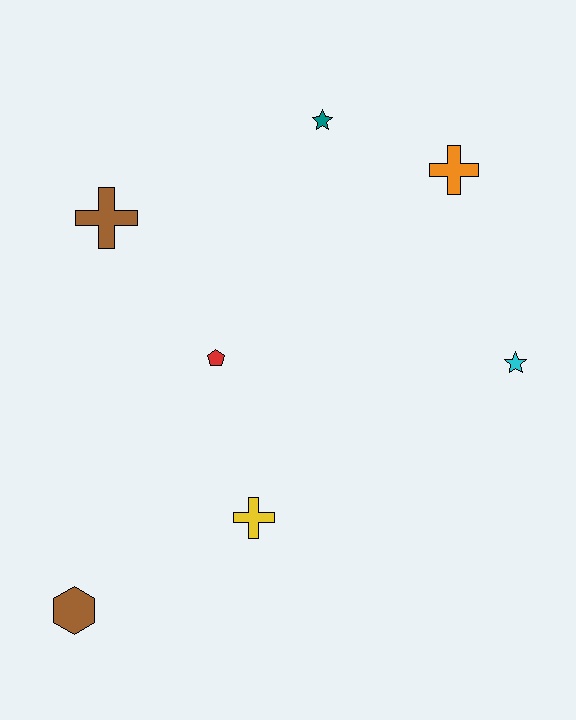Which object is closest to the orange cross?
The teal star is closest to the orange cross.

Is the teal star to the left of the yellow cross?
No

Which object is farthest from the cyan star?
The brown hexagon is farthest from the cyan star.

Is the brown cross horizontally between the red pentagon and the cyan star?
No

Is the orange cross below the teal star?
Yes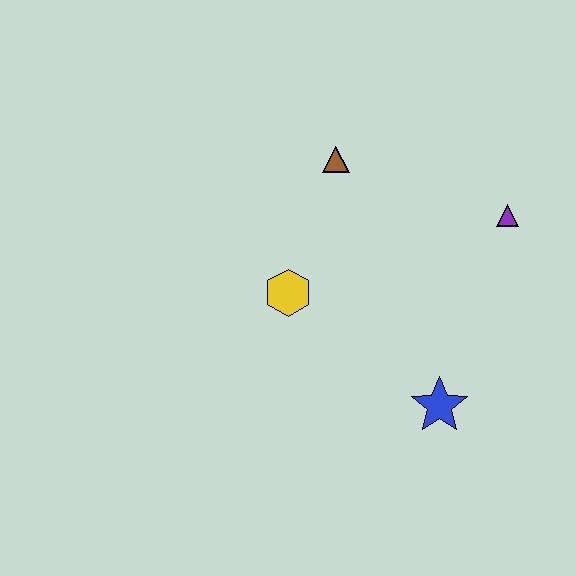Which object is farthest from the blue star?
The brown triangle is farthest from the blue star.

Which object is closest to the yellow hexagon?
The brown triangle is closest to the yellow hexagon.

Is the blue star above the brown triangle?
No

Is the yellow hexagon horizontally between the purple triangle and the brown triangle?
No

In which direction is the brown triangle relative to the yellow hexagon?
The brown triangle is above the yellow hexagon.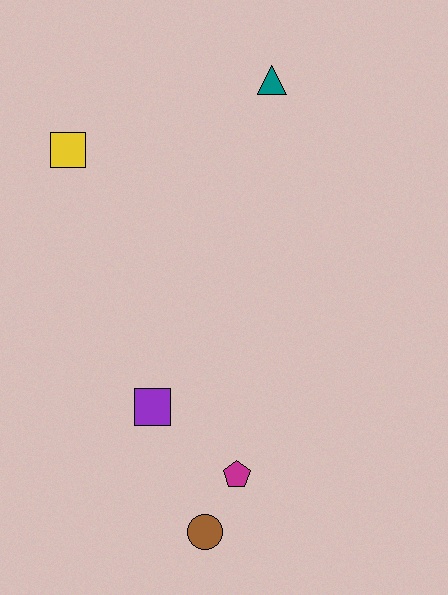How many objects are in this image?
There are 5 objects.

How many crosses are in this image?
There are no crosses.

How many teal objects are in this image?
There is 1 teal object.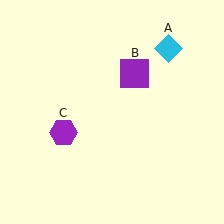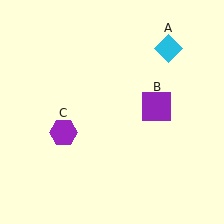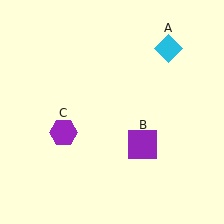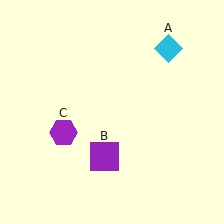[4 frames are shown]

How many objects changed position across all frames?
1 object changed position: purple square (object B).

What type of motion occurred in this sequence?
The purple square (object B) rotated clockwise around the center of the scene.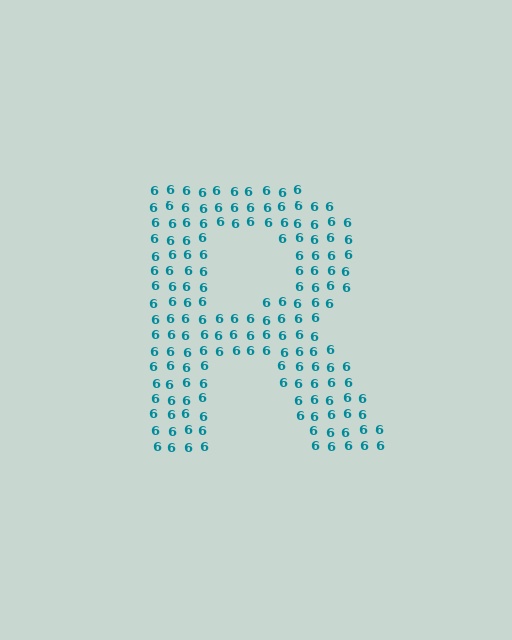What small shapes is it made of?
It is made of small digit 6's.